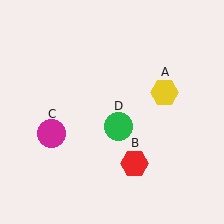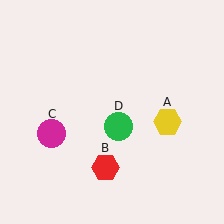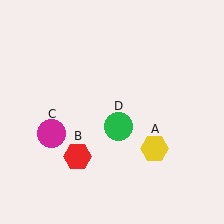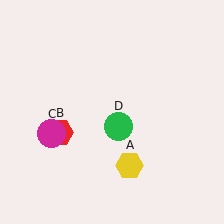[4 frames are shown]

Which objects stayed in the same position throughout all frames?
Magenta circle (object C) and green circle (object D) remained stationary.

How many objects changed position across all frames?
2 objects changed position: yellow hexagon (object A), red hexagon (object B).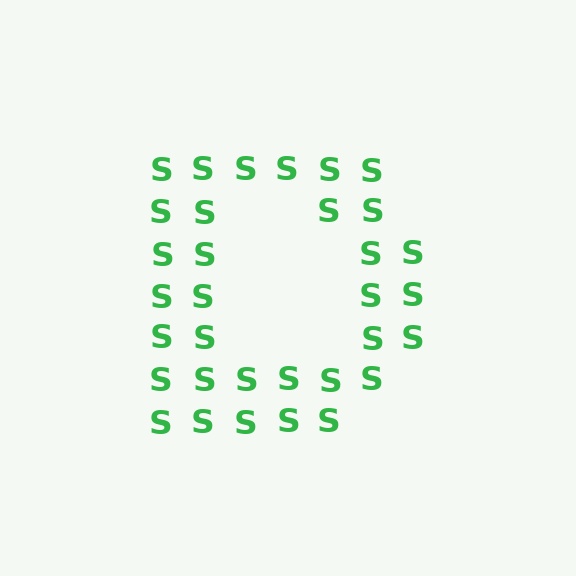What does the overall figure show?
The overall figure shows the letter D.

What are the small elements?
The small elements are letter S's.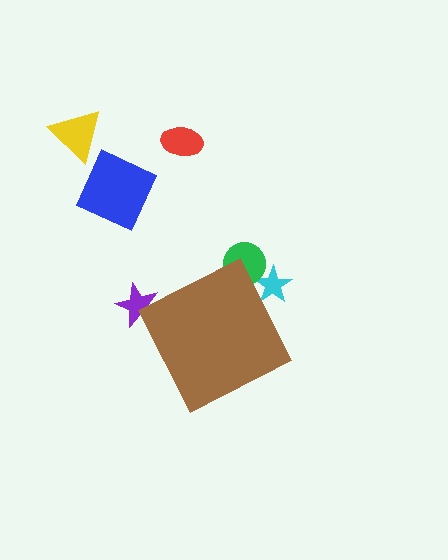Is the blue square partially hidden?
No, the blue square is fully visible.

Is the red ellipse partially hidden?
No, the red ellipse is fully visible.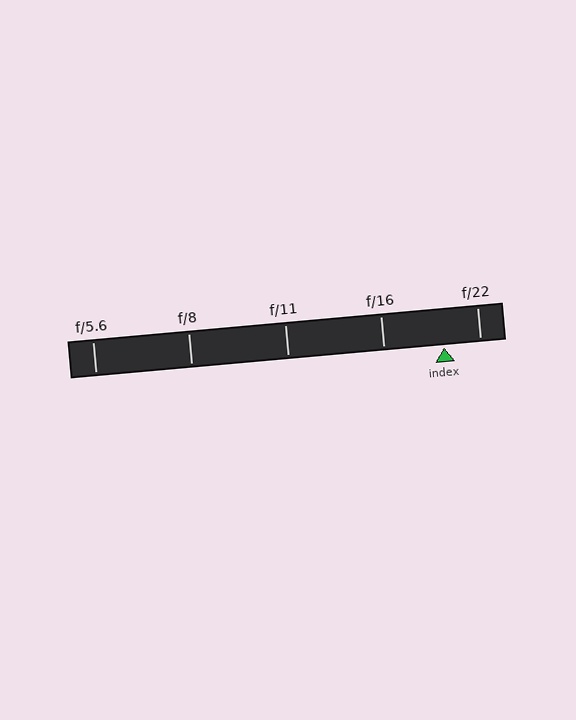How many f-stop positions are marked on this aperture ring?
There are 5 f-stop positions marked.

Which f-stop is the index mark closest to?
The index mark is closest to f/22.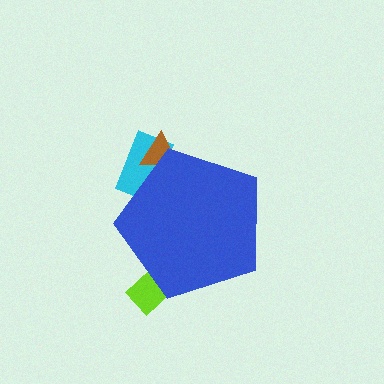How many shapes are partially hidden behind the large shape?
3 shapes are partially hidden.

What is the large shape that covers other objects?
A blue pentagon.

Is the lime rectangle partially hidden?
Yes, the lime rectangle is partially hidden behind the blue pentagon.